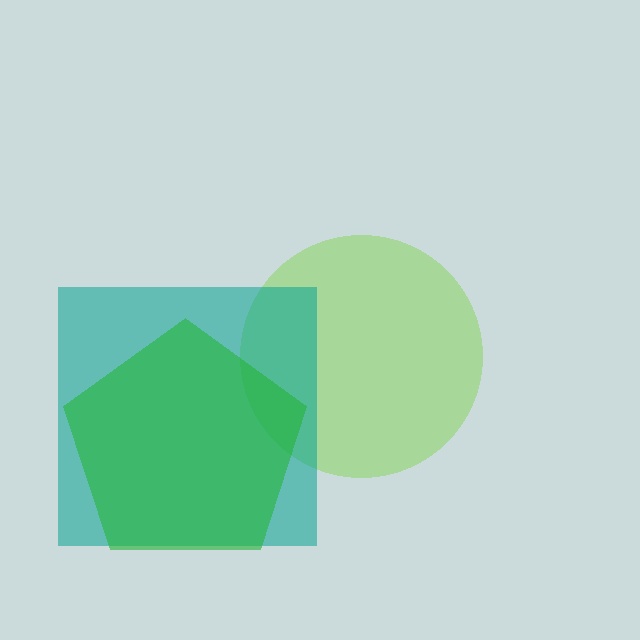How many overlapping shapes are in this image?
There are 3 overlapping shapes in the image.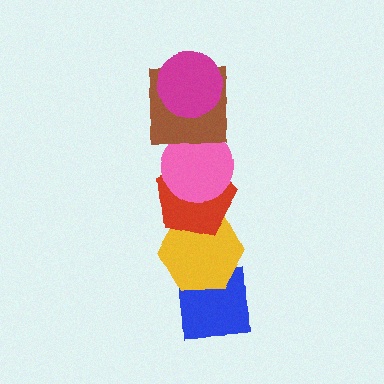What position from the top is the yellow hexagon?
The yellow hexagon is 5th from the top.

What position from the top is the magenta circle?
The magenta circle is 1st from the top.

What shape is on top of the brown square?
The magenta circle is on top of the brown square.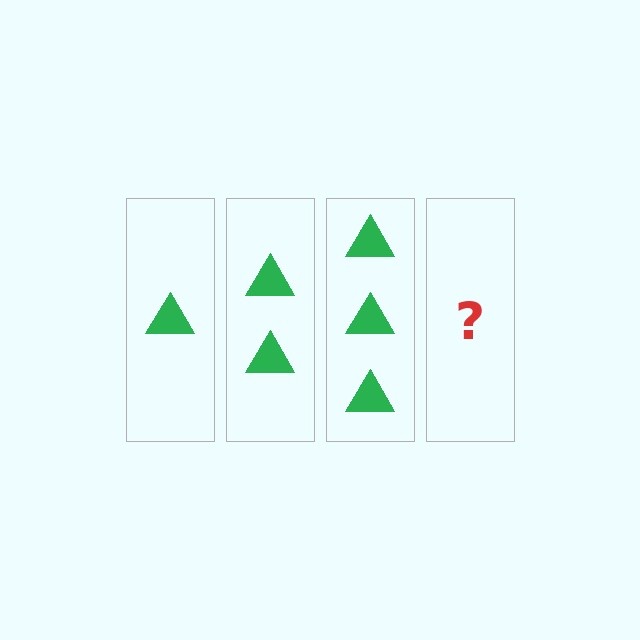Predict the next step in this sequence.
The next step is 4 triangles.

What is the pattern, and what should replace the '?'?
The pattern is that each step adds one more triangle. The '?' should be 4 triangles.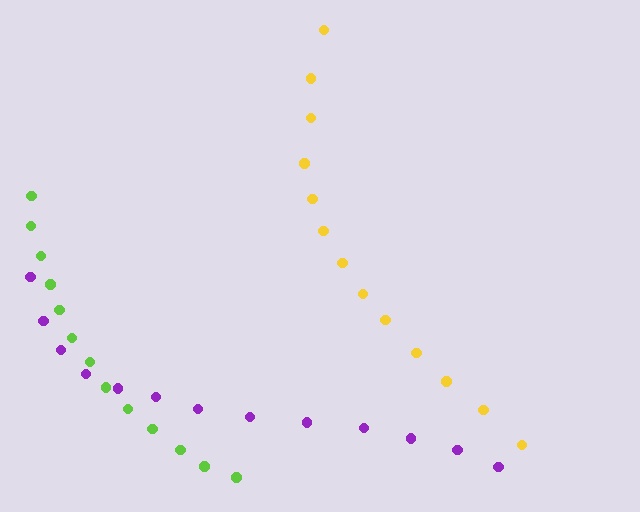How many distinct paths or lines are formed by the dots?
There are 3 distinct paths.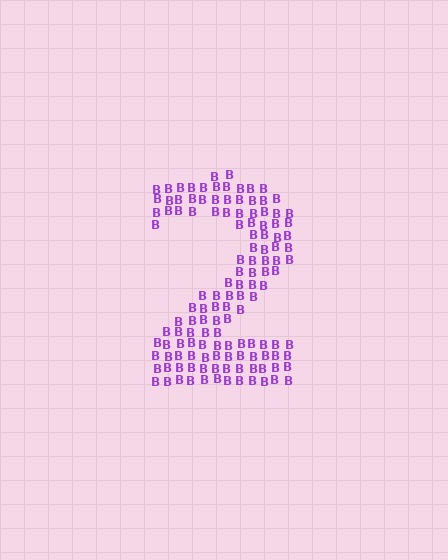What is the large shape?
The large shape is the digit 2.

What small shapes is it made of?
It is made of small letter B's.